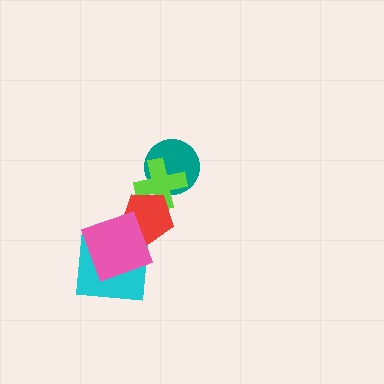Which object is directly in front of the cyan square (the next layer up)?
The red pentagon is directly in front of the cyan square.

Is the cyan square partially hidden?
Yes, it is partially covered by another shape.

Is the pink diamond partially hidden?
No, no other shape covers it.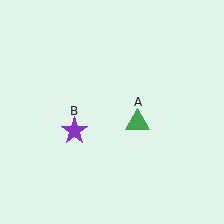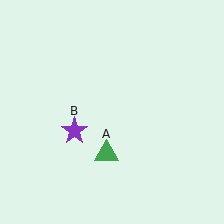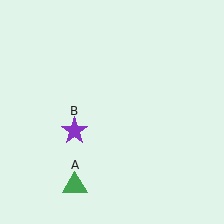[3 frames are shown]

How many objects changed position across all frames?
1 object changed position: green triangle (object A).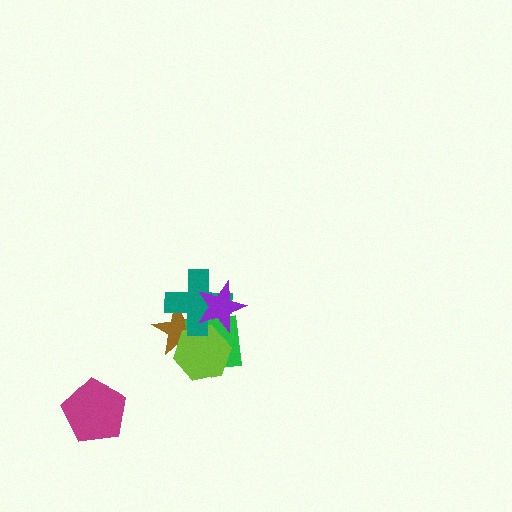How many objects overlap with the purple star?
4 objects overlap with the purple star.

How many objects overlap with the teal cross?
4 objects overlap with the teal cross.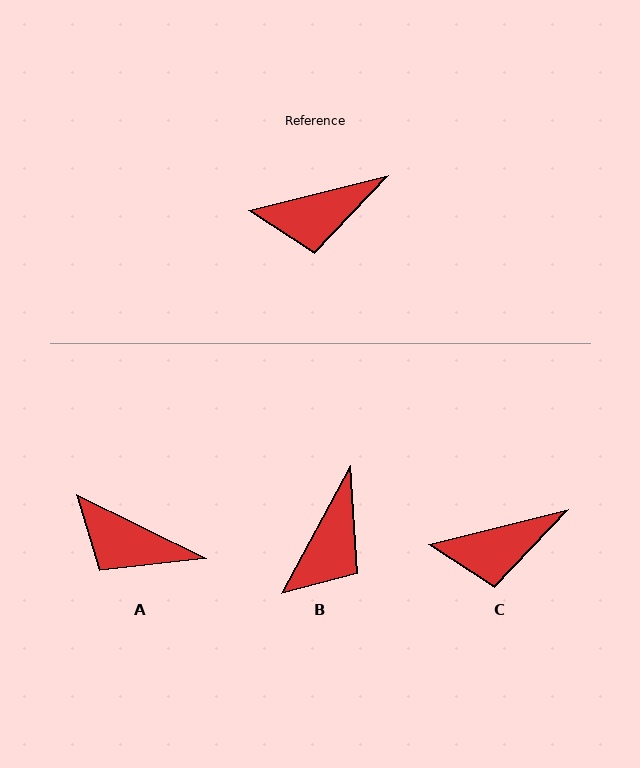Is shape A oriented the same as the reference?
No, it is off by about 40 degrees.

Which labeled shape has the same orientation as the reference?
C.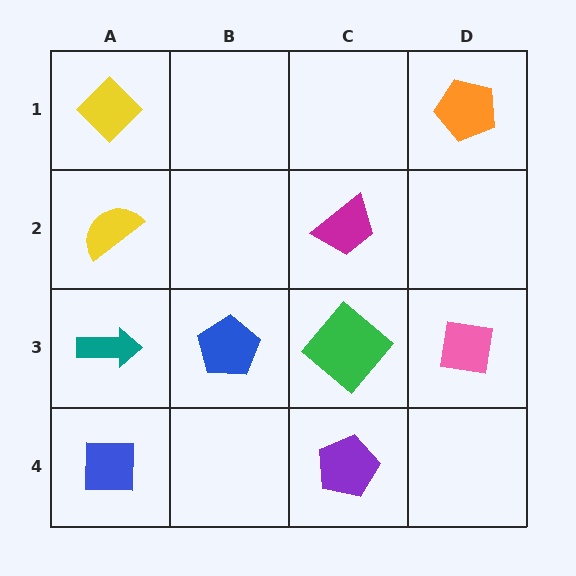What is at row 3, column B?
A blue pentagon.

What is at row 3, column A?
A teal arrow.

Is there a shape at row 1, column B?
No, that cell is empty.